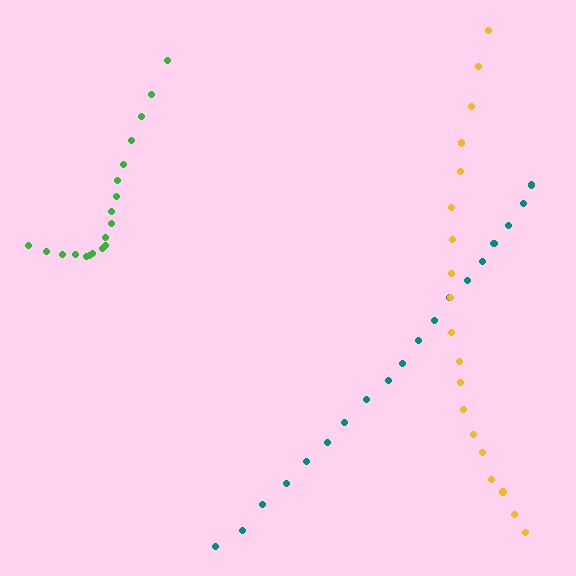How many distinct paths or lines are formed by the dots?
There are 3 distinct paths.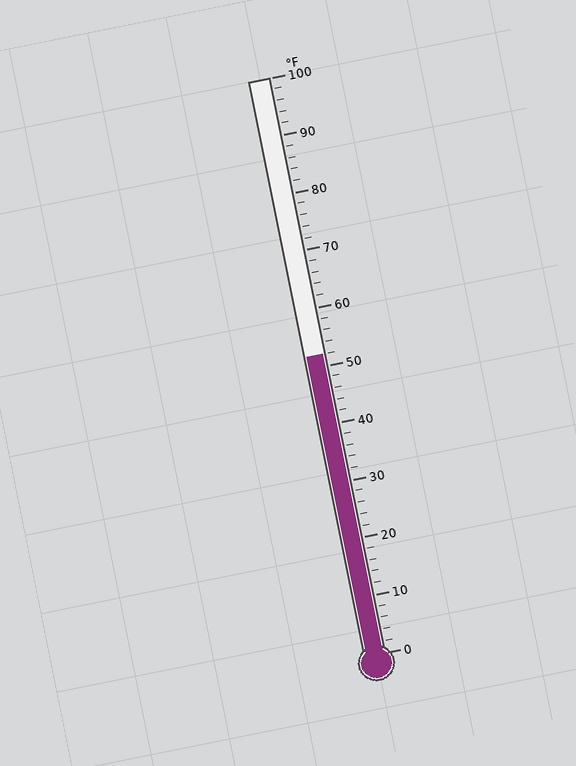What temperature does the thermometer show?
The thermometer shows approximately 52°F.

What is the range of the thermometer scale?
The thermometer scale ranges from 0°F to 100°F.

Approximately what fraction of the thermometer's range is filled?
The thermometer is filled to approximately 50% of its range.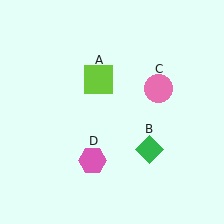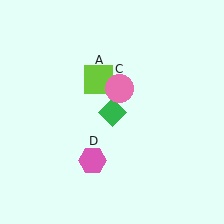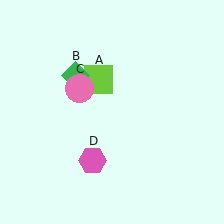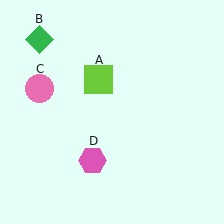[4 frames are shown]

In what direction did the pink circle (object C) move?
The pink circle (object C) moved left.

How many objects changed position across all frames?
2 objects changed position: green diamond (object B), pink circle (object C).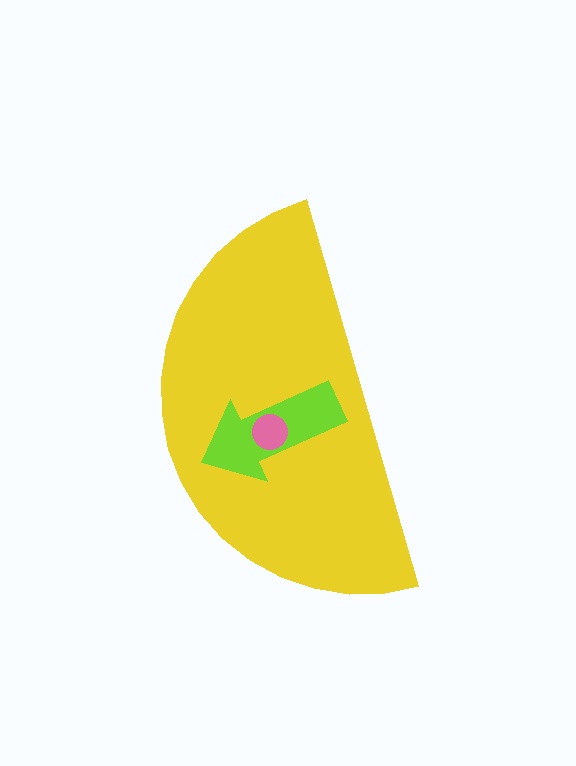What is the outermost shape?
The yellow semicircle.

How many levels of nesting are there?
3.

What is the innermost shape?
The pink circle.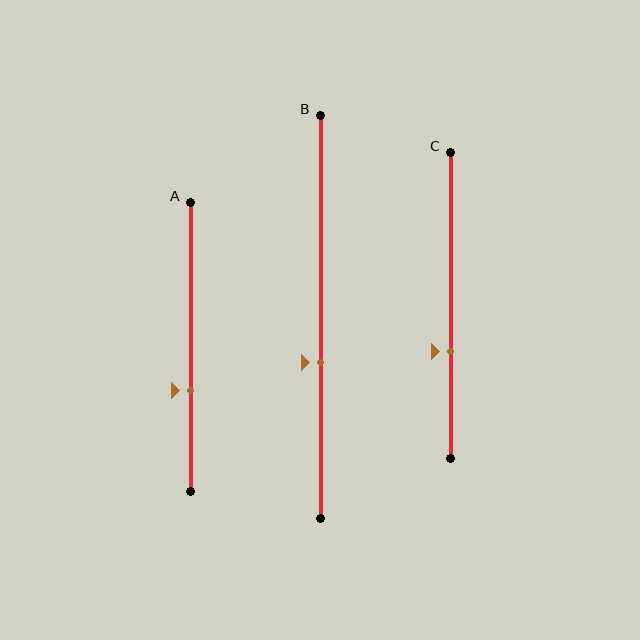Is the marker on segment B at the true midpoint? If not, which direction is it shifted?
No, the marker on segment B is shifted downward by about 11% of the segment length.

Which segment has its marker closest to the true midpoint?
Segment B has its marker closest to the true midpoint.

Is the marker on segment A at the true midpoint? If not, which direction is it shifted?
No, the marker on segment A is shifted downward by about 15% of the segment length.